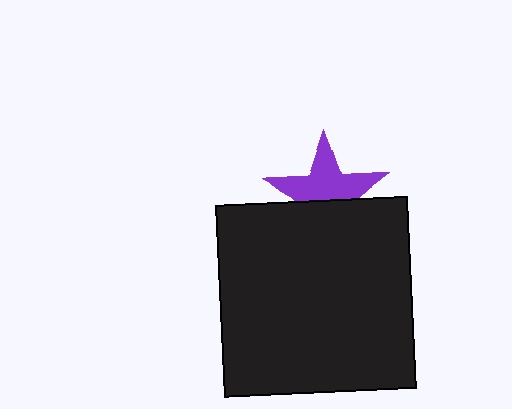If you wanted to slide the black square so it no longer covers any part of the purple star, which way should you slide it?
Slide it down — that is the most direct way to separate the two shapes.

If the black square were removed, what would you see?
You would see the complete purple star.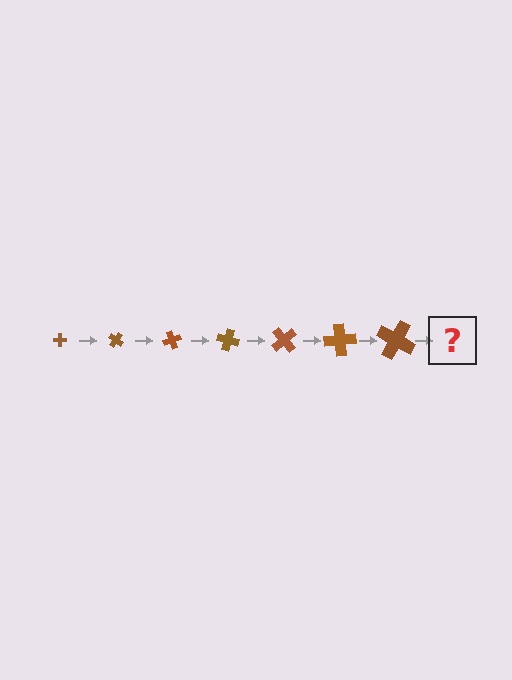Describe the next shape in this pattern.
It should be a cross, larger than the previous one and rotated 245 degrees from the start.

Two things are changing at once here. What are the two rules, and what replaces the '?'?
The two rules are that the cross grows larger each step and it rotates 35 degrees each step. The '?' should be a cross, larger than the previous one and rotated 245 degrees from the start.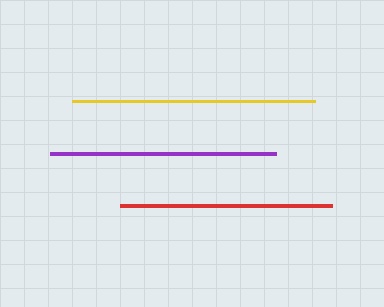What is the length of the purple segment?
The purple segment is approximately 227 pixels long.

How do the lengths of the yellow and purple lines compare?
The yellow and purple lines are approximately the same length.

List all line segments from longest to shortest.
From longest to shortest: yellow, purple, red.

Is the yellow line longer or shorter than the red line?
The yellow line is longer than the red line.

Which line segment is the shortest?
The red line is the shortest at approximately 212 pixels.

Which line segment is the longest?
The yellow line is the longest at approximately 242 pixels.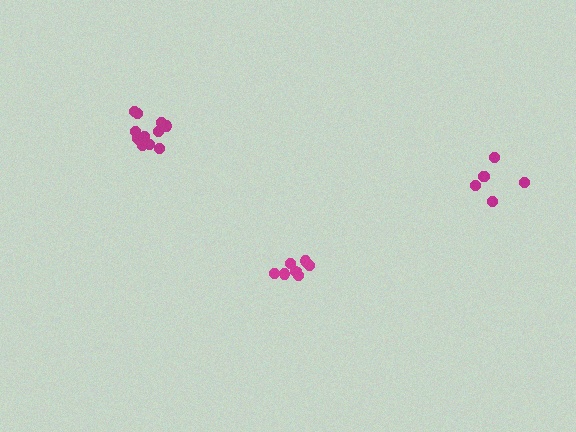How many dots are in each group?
Group 1: 7 dots, Group 2: 6 dots, Group 3: 12 dots (25 total).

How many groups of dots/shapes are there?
There are 3 groups.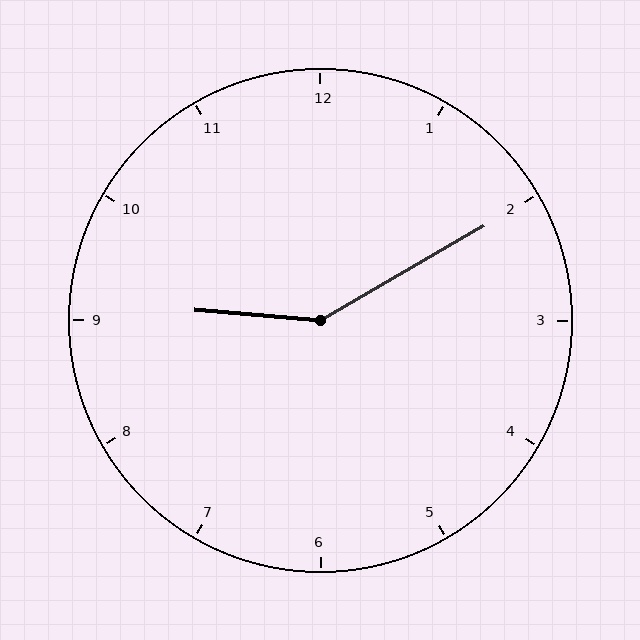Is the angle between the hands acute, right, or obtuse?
It is obtuse.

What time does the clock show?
9:10.